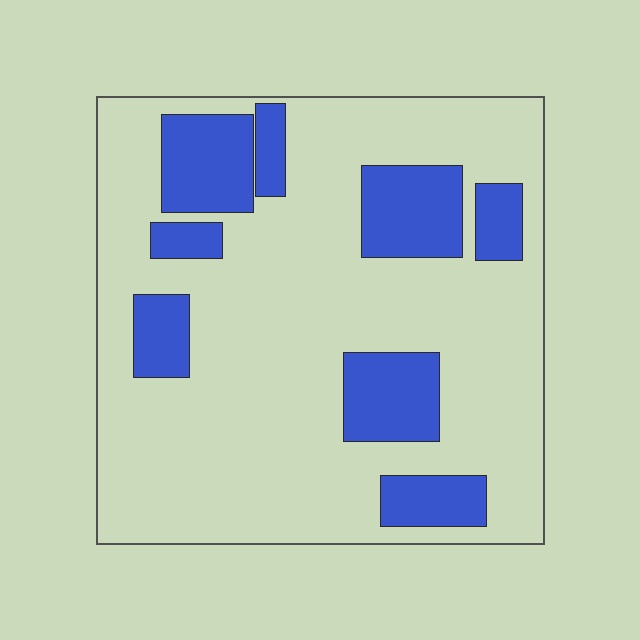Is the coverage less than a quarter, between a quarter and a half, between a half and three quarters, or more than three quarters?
Less than a quarter.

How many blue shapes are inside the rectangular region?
8.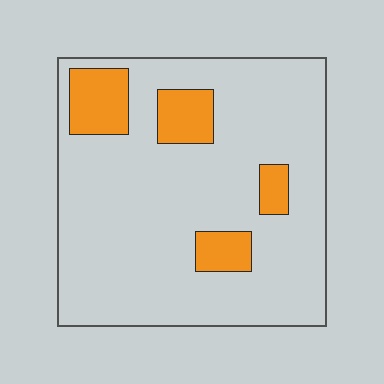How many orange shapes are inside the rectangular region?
4.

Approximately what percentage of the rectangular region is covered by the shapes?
Approximately 15%.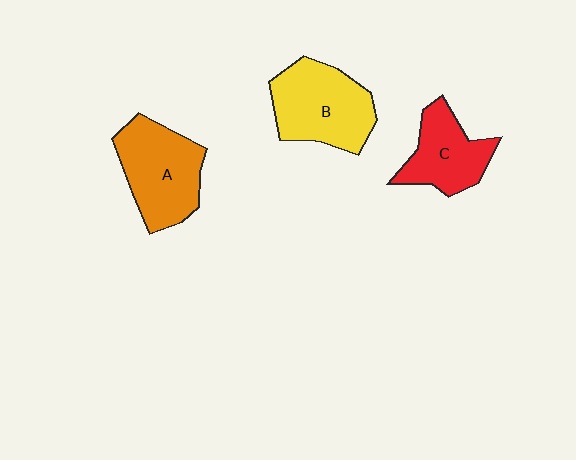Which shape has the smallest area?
Shape C (red).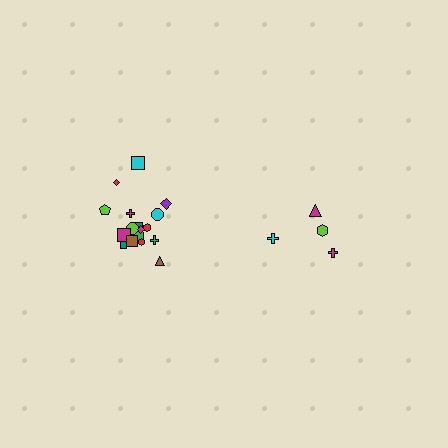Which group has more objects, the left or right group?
The left group.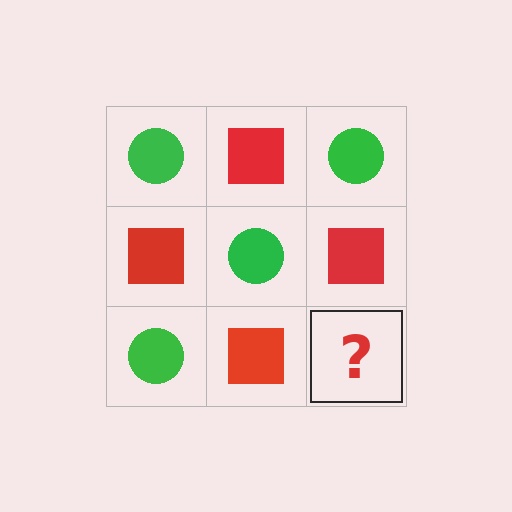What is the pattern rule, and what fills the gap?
The rule is that it alternates green circle and red square in a checkerboard pattern. The gap should be filled with a green circle.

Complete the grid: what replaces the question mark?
The question mark should be replaced with a green circle.